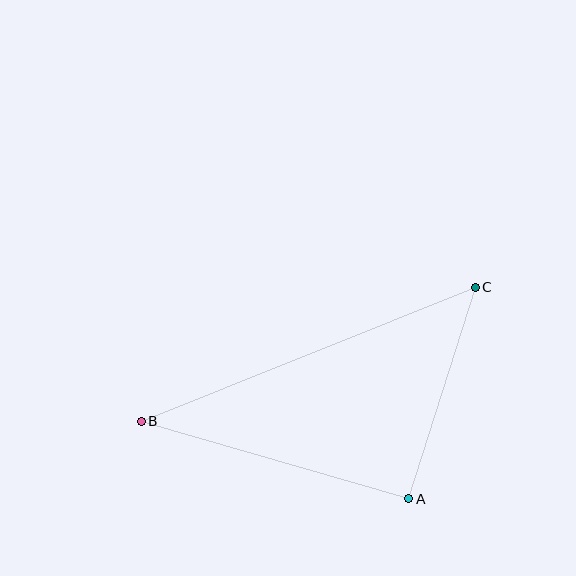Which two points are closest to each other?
Points A and C are closest to each other.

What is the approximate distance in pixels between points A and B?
The distance between A and B is approximately 278 pixels.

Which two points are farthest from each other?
Points B and C are farthest from each other.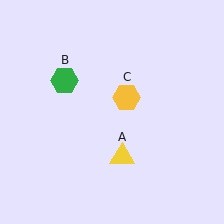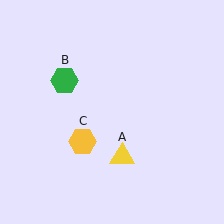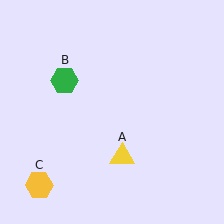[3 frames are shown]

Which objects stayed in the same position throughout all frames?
Yellow triangle (object A) and green hexagon (object B) remained stationary.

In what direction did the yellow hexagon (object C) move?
The yellow hexagon (object C) moved down and to the left.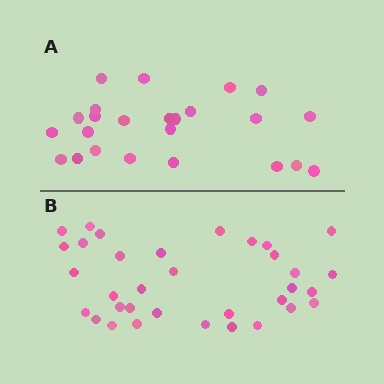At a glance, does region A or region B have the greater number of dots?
Region B (the bottom region) has more dots.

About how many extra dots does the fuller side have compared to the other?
Region B has roughly 10 or so more dots than region A.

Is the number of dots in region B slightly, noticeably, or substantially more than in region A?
Region B has noticeably more, but not dramatically so. The ratio is roughly 1.4 to 1.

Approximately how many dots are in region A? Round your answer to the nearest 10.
About 20 dots. (The exact count is 24, which rounds to 20.)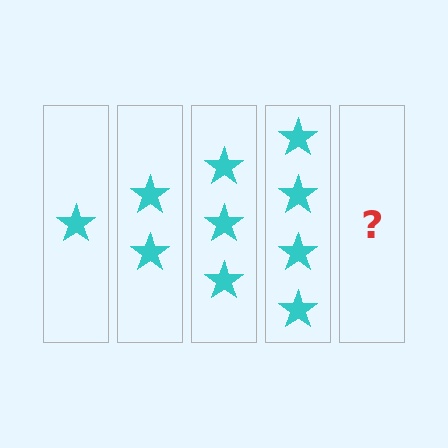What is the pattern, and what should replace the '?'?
The pattern is that each step adds one more star. The '?' should be 5 stars.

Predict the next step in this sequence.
The next step is 5 stars.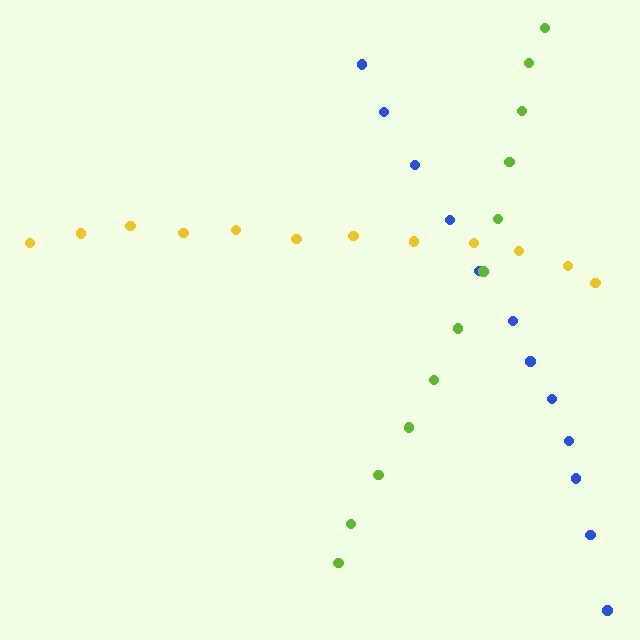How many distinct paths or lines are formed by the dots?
There are 3 distinct paths.